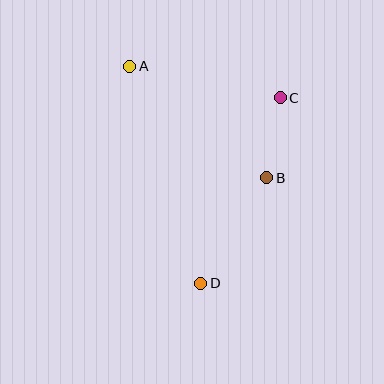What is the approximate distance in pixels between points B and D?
The distance between B and D is approximately 124 pixels.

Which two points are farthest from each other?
Points A and D are farthest from each other.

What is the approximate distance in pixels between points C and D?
The distance between C and D is approximately 202 pixels.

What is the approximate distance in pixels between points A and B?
The distance between A and B is approximately 177 pixels.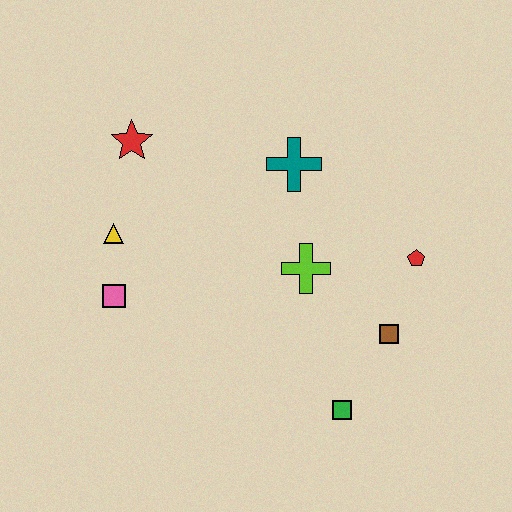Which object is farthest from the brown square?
The red star is farthest from the brown square.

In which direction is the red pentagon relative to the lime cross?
The red pentagon is to the right of the lime cross.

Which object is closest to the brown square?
The red pentagon is closest to the brown square.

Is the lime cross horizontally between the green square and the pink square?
Yes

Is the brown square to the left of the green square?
No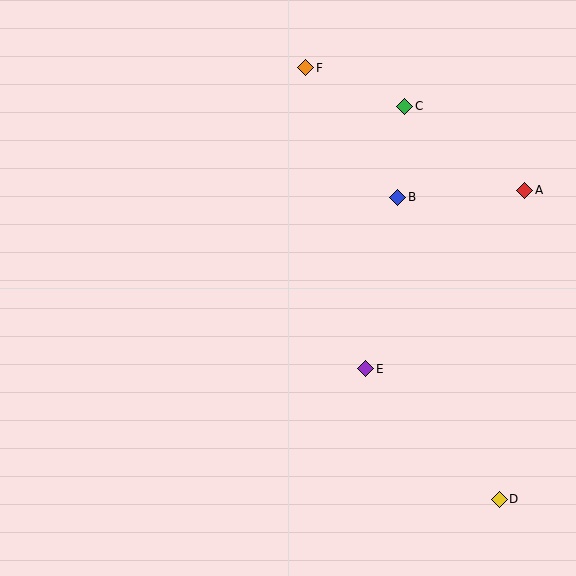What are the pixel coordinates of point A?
Point A is at (525, 190).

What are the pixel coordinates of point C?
Point C is at (405, 106).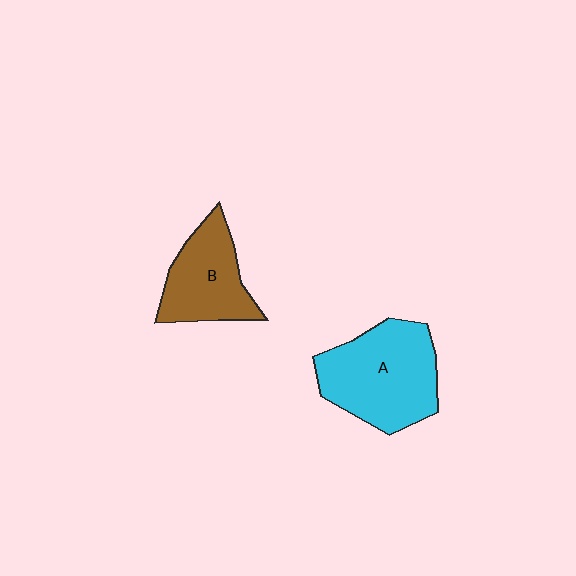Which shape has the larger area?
Shape A (cyan).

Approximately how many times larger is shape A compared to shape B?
Approximately 1.4 times.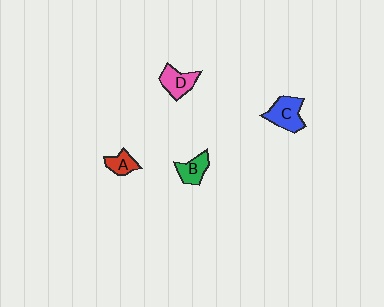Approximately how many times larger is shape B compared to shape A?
Approximately 1.2 times.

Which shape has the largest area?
Shape C (blue).